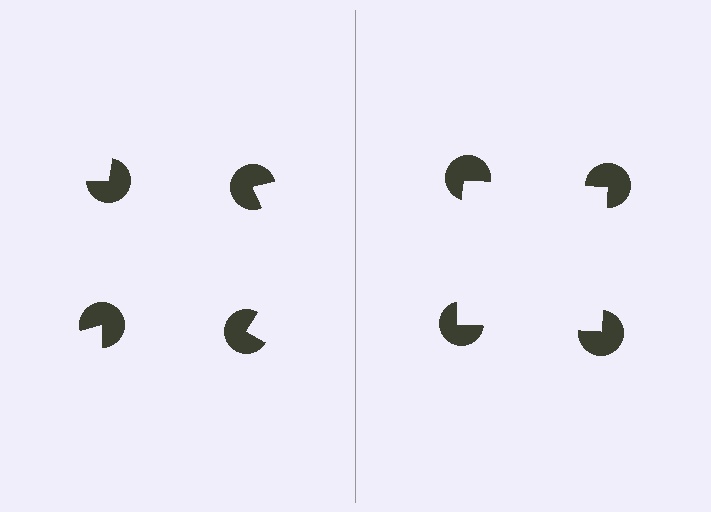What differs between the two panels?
The pac-man discs are positioned identically on both sides; only the wedge orientations differ. On the right they align to a square; on the left they are misaligned.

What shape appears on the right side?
An illusory square.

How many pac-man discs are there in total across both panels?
8 — 4 on each side.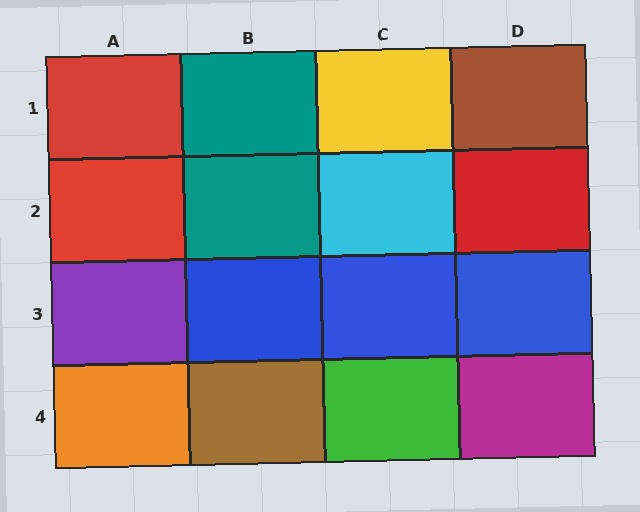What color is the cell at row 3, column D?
Blue.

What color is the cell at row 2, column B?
Teal.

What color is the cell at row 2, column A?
Red.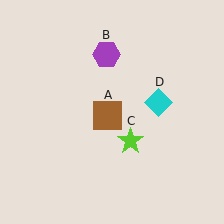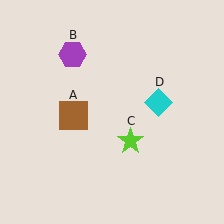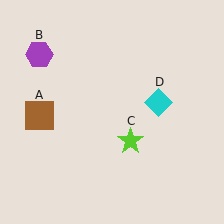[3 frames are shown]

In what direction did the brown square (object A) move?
The brown square (object A) moved left.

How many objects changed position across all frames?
2 objects changed position: brown square (object A), purple hexagon (object B).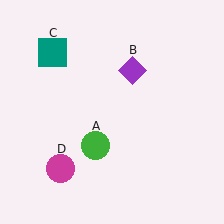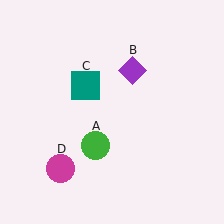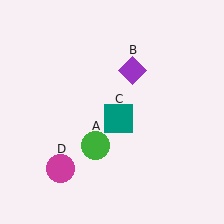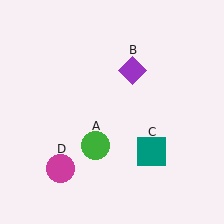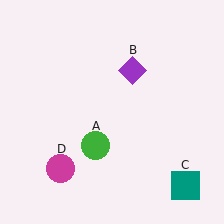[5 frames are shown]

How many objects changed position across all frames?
1 object changed position: teal square (object C).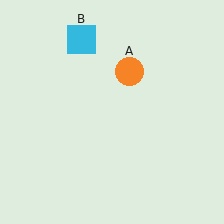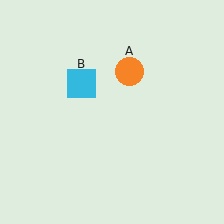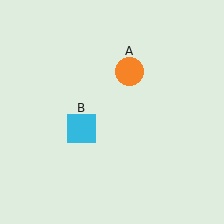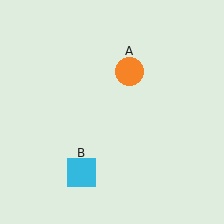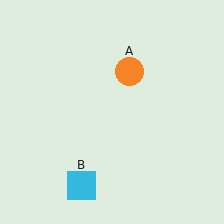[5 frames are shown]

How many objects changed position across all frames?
1 object changed position: cyan square (object B).